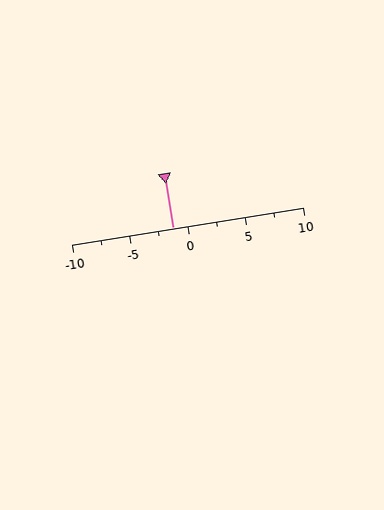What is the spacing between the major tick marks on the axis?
The major ticks are spaced 5 apart.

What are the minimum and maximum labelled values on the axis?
The axis runs from -10 to 10.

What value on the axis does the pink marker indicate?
The marker indicates approximately -1.2.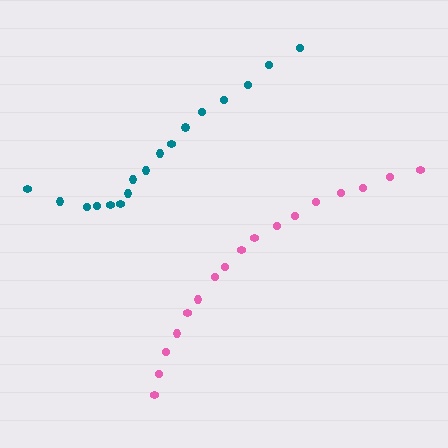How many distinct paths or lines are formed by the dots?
There are 2 distinct paths.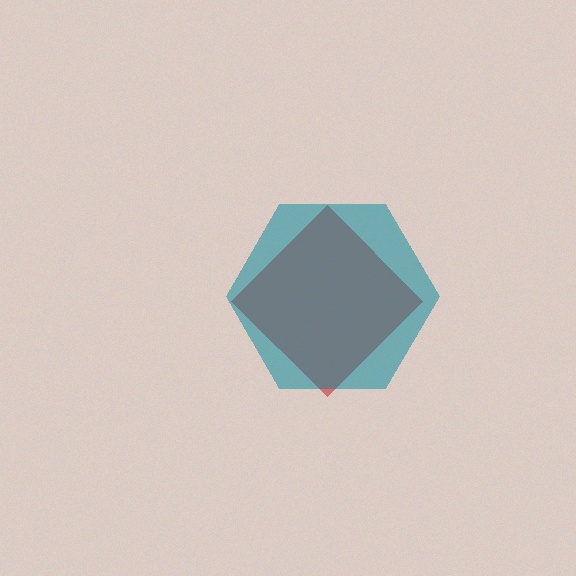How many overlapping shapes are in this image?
There are 2 overlapping shapes in the image.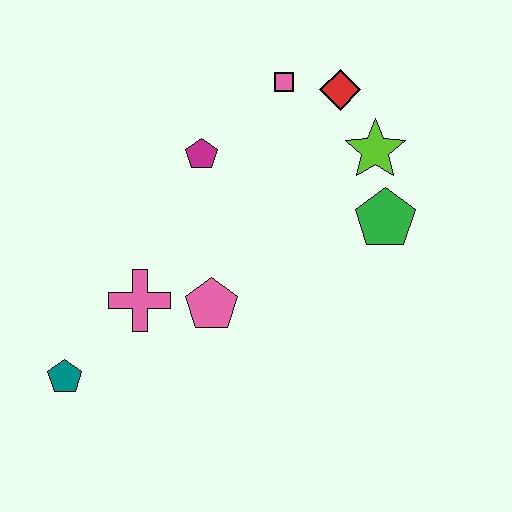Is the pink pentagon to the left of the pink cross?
No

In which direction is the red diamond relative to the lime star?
The red diamond is above the lime star.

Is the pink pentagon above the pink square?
No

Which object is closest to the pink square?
The red diamond is closest to the pink square.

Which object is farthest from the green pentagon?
The teal pentagon is farthest from the green pentagon.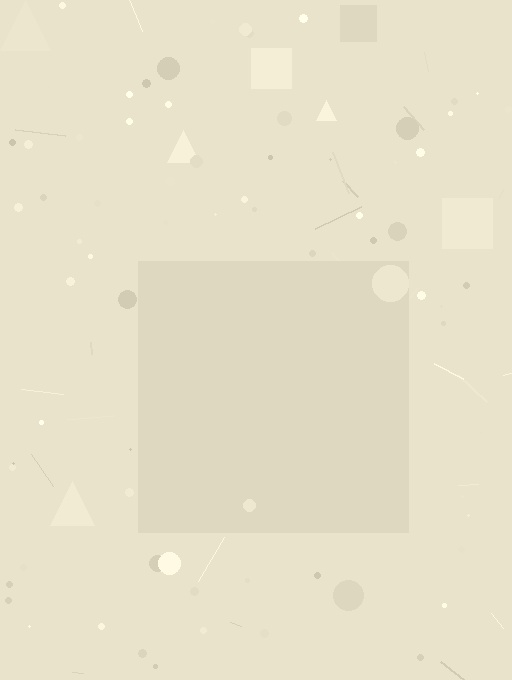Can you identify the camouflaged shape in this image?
The camouflaged shape is a square.